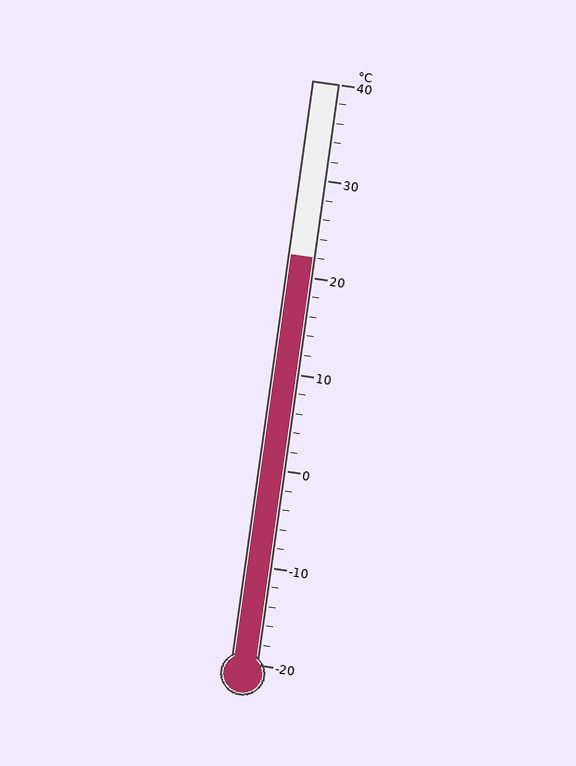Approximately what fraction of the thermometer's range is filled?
The thermometer is filled to approximately 70% of its range.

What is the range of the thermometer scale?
The thermometer scale ranges from -20°C to 40°C.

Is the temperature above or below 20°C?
The temperature is above 20°C.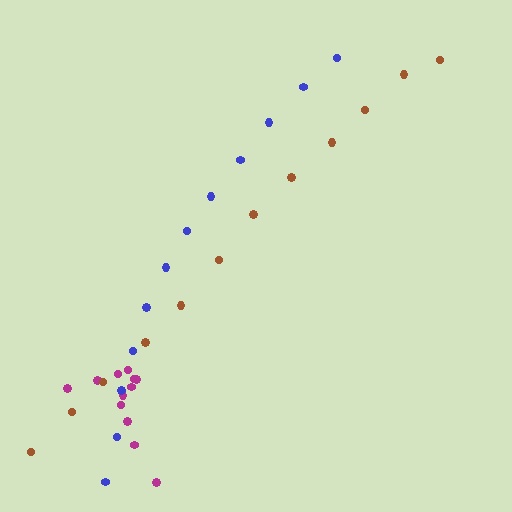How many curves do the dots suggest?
There are 3 distinct paths.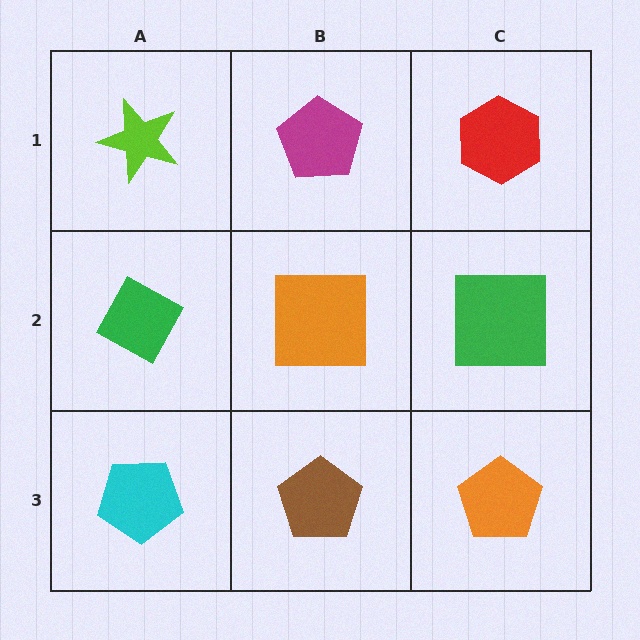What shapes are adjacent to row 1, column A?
A green diamond (row 2, column A), a magenta pentagon (row 1, column B).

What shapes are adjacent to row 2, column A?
A lime star (row 1, column A), a cyan pentagon (row 3, column A), an orange square (row 2, column B).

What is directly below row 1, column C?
A green square.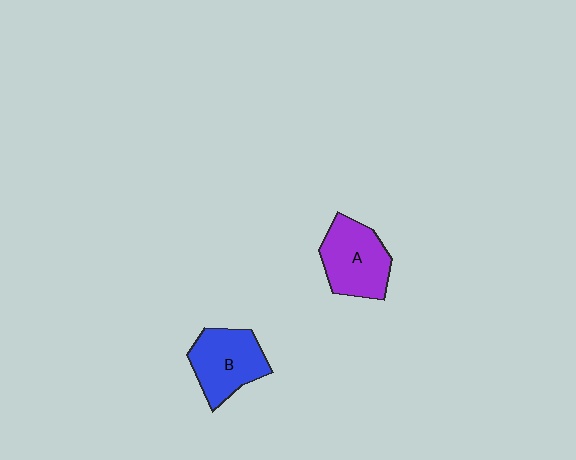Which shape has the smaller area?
Shape B (blue).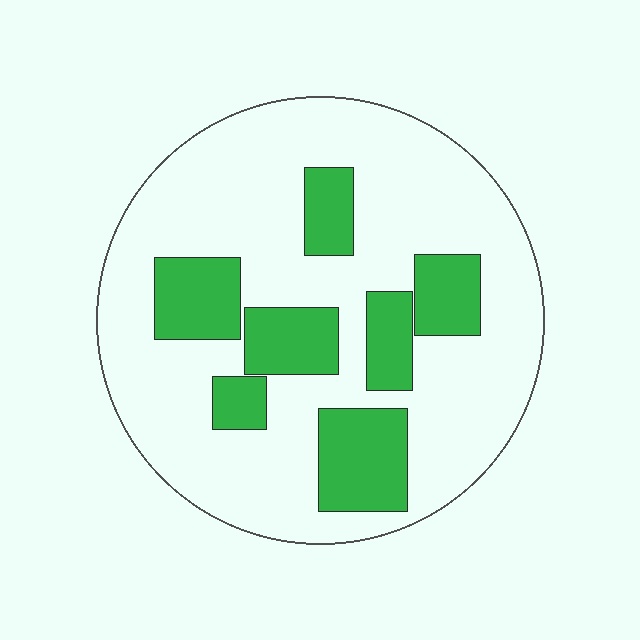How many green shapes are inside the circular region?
7.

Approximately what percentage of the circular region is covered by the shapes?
Approximately 25%.